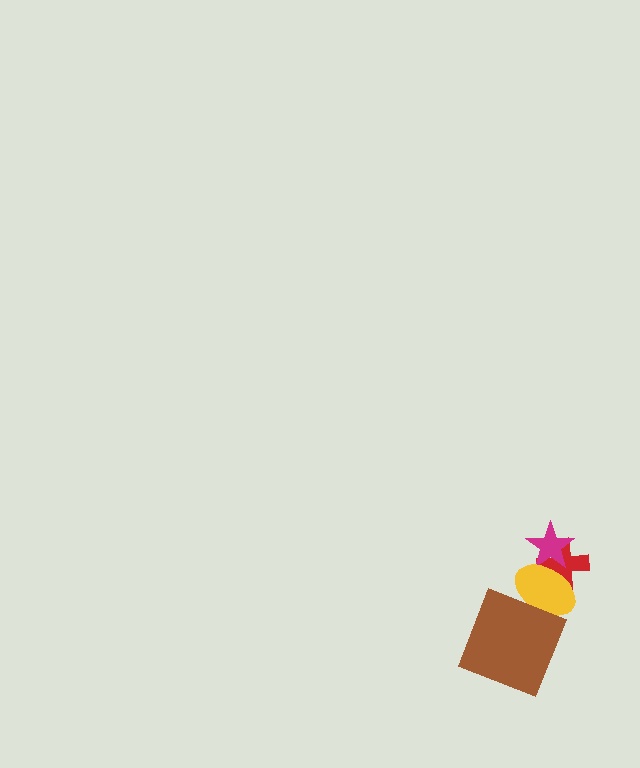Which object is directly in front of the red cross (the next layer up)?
The magenta star is directly in front of the red cross.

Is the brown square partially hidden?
No, no other shape covers it.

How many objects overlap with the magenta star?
2 objects overlap with the magenta star.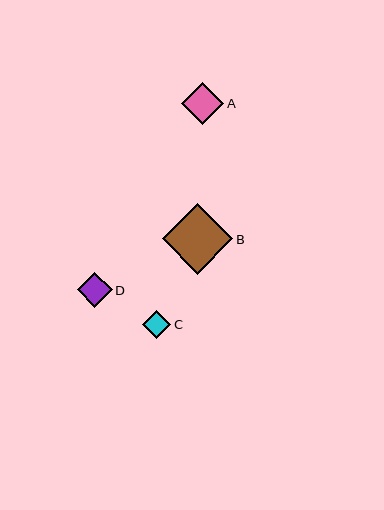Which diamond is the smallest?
Diamond C is the smallest with a size of approximately 28 pixels.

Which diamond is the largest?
Diamond B is the largest with a size of approximately 71 pixels.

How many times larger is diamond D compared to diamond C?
Diamond D is approximately 1.2 times the size of diamond C.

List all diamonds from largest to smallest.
From largest to smallest: B, A, D, C.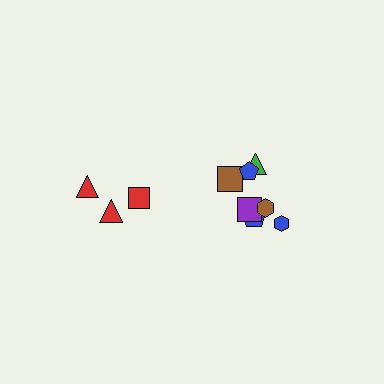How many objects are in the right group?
There are 7 objects.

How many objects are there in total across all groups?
There are 10 objects.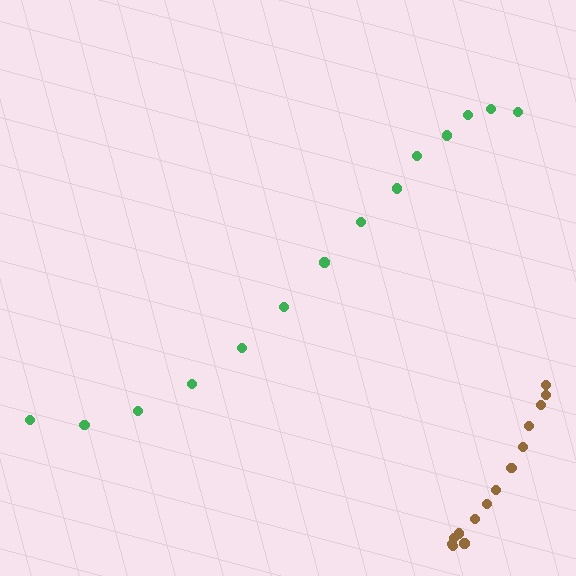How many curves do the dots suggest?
There are 2 distinct paths.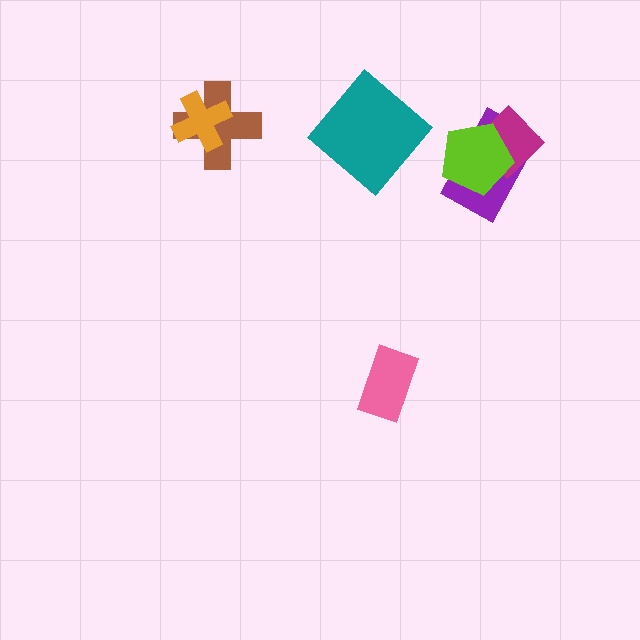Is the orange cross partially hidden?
No, no other shape covers it.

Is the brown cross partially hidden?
Yes, it is partially covered by another shape.